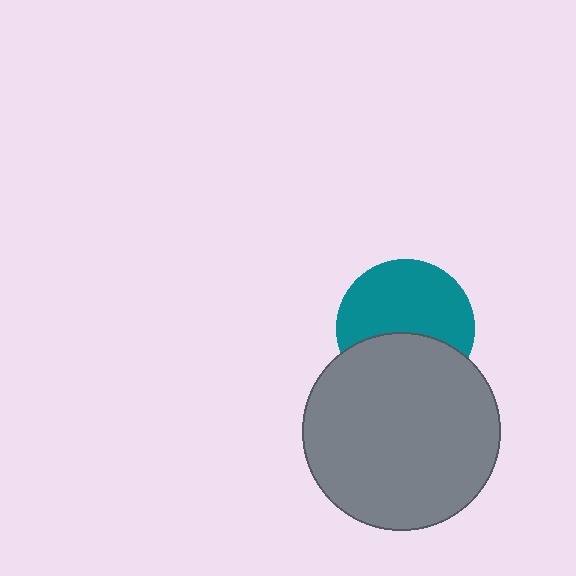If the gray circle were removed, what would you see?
You would see the complete teal circle.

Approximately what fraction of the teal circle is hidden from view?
Roughly 39% of the teal circle is hidden behind the gray circle.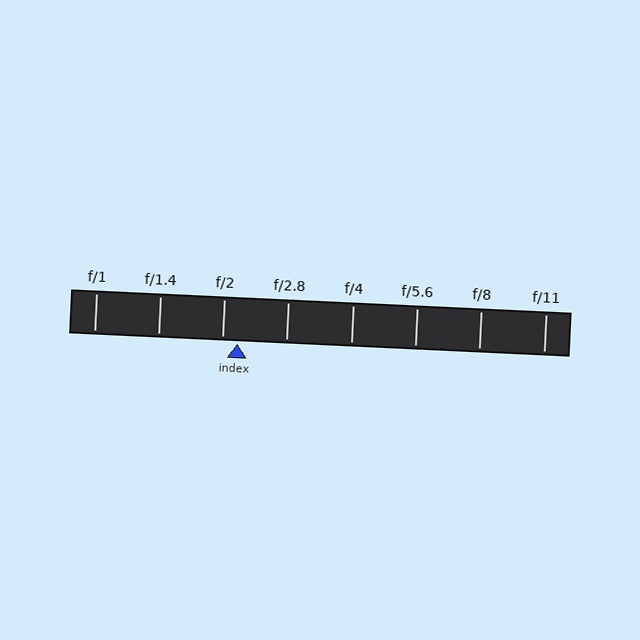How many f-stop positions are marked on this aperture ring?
There are 8 f-stop positions marked.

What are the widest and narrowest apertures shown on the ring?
The widest aperture shown is f/1 and the narrowest is f/11.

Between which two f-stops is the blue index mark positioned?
The index mark is between f/2 and f/2.8.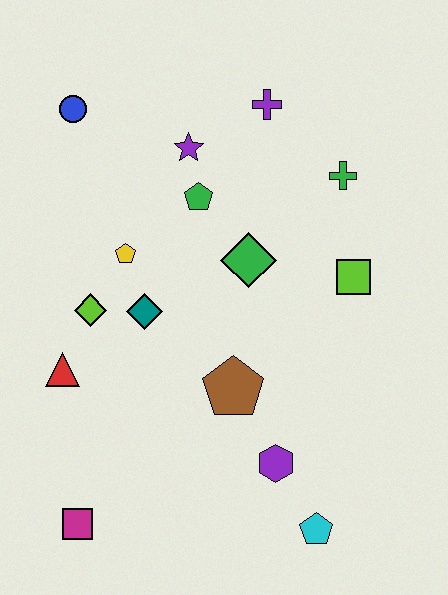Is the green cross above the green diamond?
Yes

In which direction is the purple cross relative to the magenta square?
The purple cross is above the magenta square.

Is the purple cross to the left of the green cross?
Yes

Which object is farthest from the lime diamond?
The cyan pentagon is farthest from the lime diamond.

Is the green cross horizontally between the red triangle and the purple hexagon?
No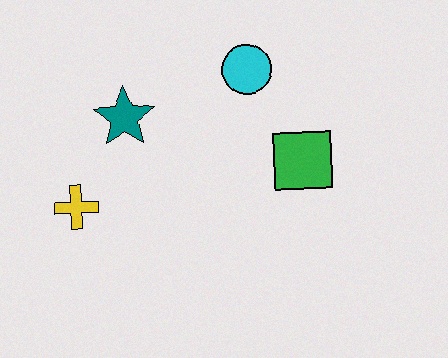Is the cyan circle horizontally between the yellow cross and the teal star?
No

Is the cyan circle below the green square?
No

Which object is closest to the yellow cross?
The teal star is closest to the yellow cross.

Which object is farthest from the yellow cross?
The green square is farthest from the yellow cross.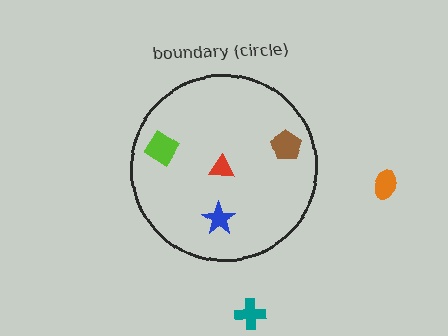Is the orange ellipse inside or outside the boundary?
Outside.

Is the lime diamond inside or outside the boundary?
Inside.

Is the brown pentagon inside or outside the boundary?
Inside.